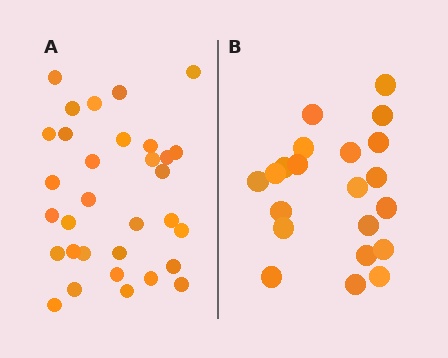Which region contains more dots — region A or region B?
Region A (the left region) has more dots.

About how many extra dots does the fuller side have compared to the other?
Region A has roughly 12 or so more dots than region B.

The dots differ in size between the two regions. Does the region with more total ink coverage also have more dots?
No. Region B has more total ink coverage because its dots are larger, but region A actually contains more individual dots. Total area can be misleading — the number of items is what matters here.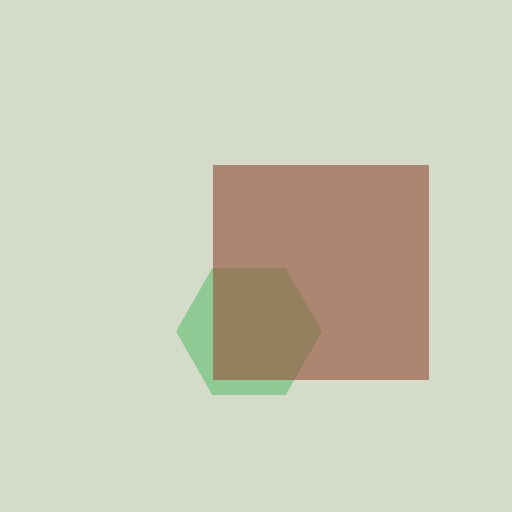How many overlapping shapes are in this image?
There are 2 overlapping shapes in the image.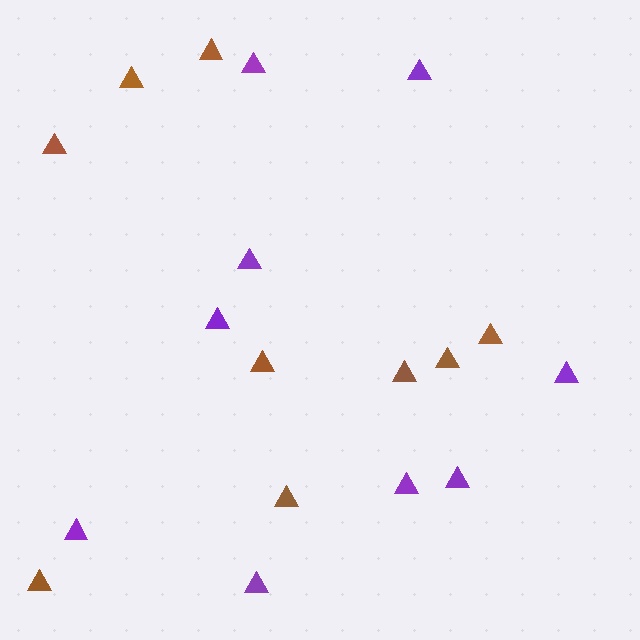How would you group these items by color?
There are 2 groups: one group of purple triangles (9) and one group of brown triangles (9).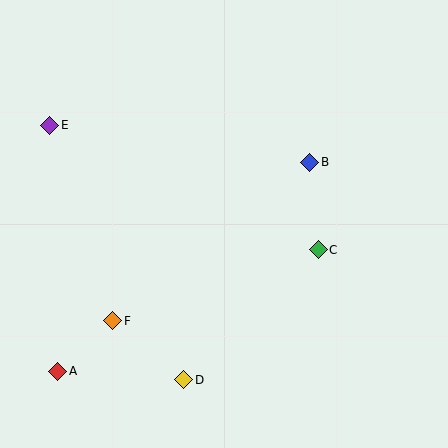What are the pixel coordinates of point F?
Point F is at (113, 321).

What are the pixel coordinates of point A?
Point A is at (58, 371).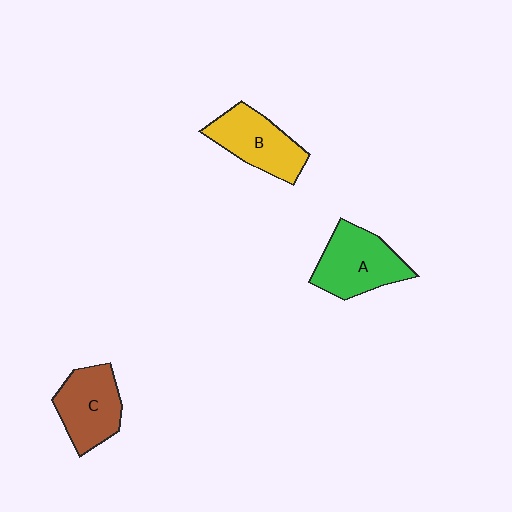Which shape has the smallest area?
Shape C (brown).